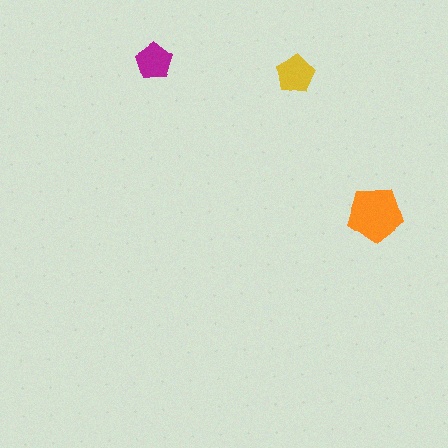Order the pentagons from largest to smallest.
the orange one, the yellow one, the magenta one.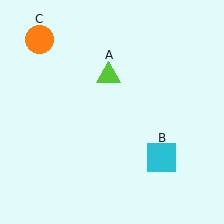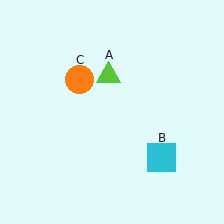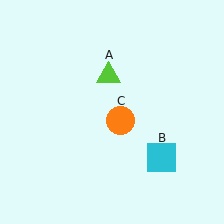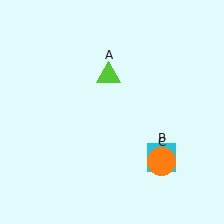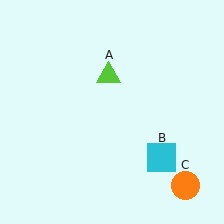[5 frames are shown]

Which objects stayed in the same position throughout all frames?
Lime triangle (object A) and cyan square (object B) remained stationary.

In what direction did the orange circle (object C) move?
The orange circle (object C) moved down and to the right.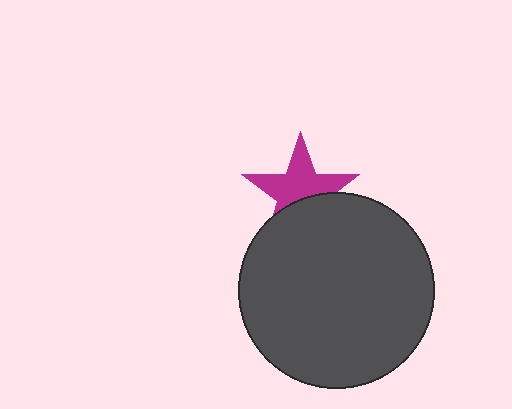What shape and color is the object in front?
The object in front is a dark gray circle.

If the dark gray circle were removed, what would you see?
You would see the complete magenta star.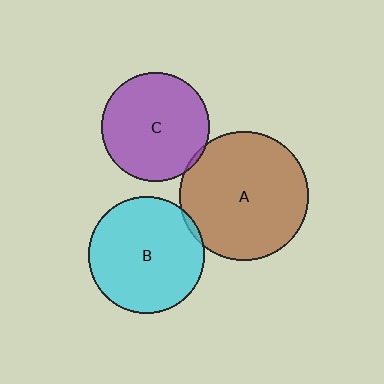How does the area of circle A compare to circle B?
Approximately 1.2 times.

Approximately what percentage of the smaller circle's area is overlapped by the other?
Approximately 5%.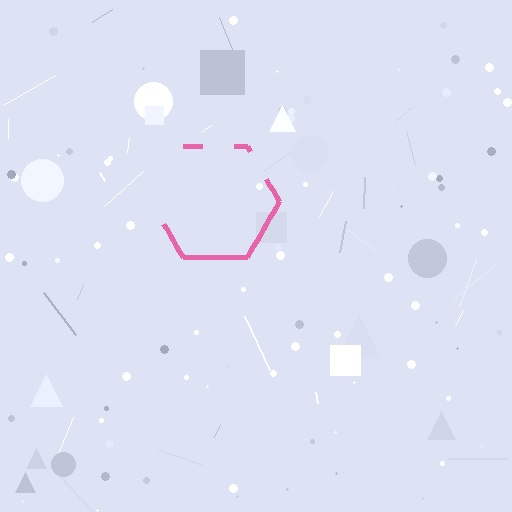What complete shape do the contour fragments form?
The contour fragments form a hexagon.